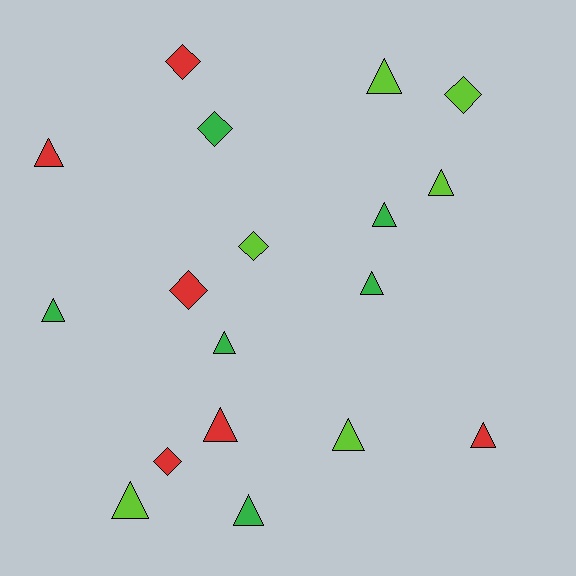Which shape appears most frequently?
Triangle, with 12 objects.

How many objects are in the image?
There are 18 objects.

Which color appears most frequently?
Red, with 6 objects.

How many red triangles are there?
There are 3 red triangles.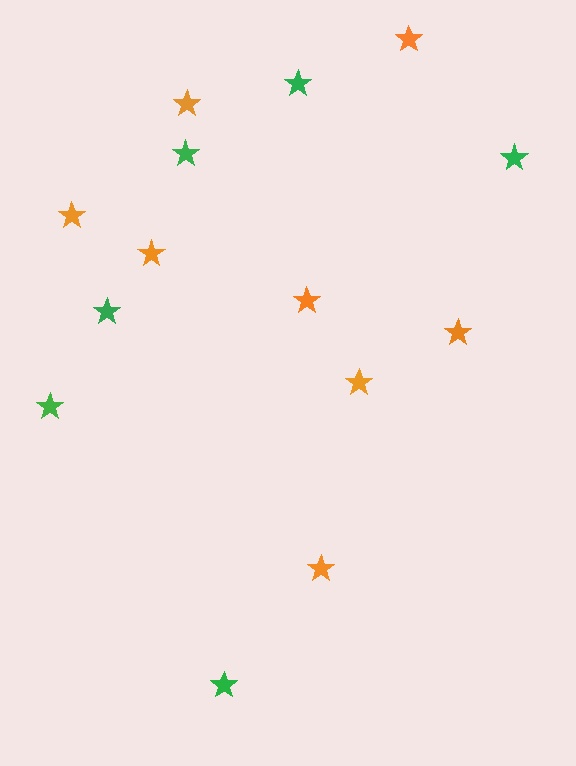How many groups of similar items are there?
There are 2 groups: one group of green stars (6) and one group of orange stars (8).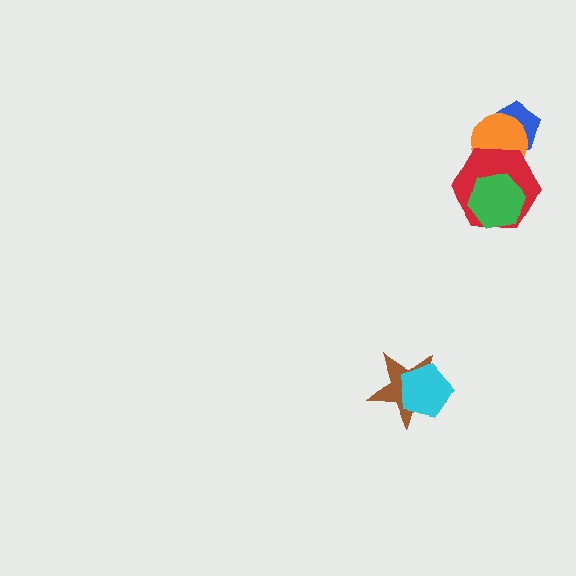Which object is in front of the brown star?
The cyan pentagon is in front of the brown star.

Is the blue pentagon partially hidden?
Yes, it is partially covered by another shape.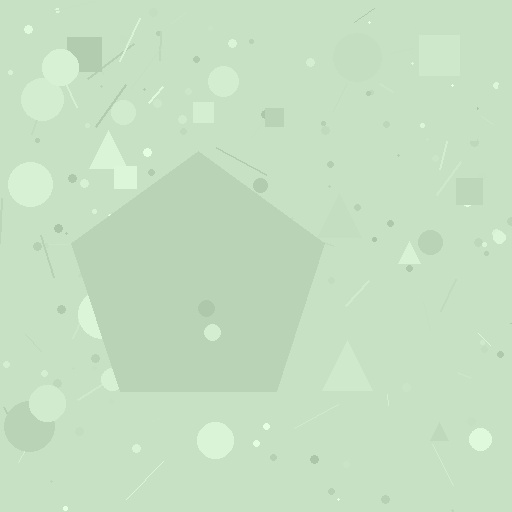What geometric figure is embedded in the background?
A pentagon is embedded in the background.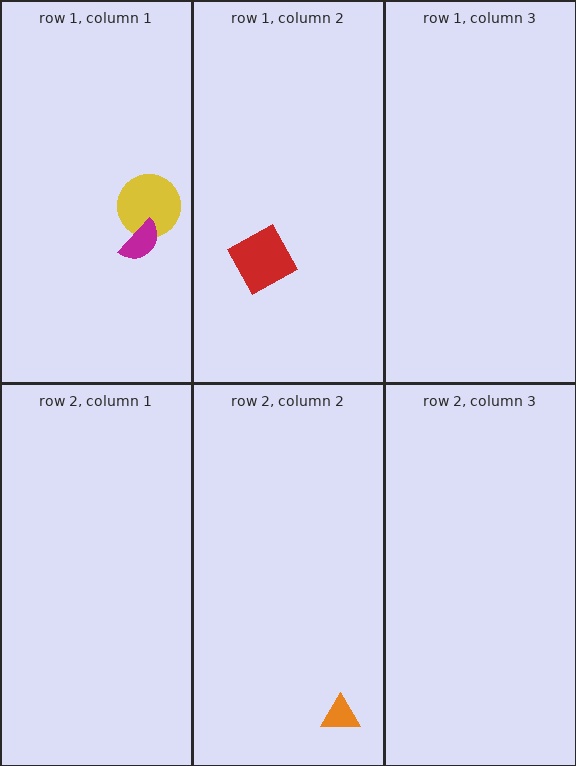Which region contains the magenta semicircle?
The row 1, column 1 region.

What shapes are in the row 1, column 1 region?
The yellow circle, the magenta semicircle.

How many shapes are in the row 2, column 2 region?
1.